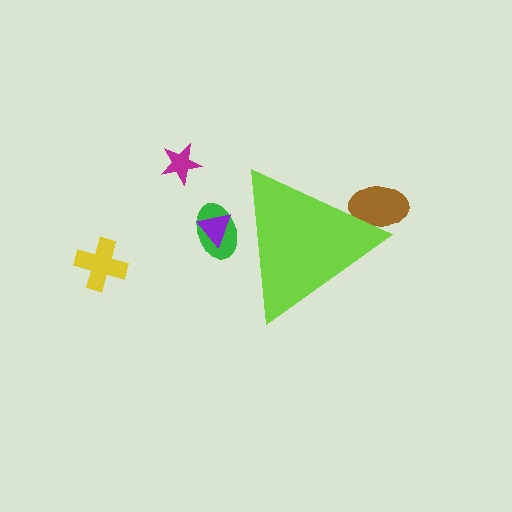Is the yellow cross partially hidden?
No, the yellow cross is fully visible.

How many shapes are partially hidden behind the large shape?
3 shapes are partially hidden.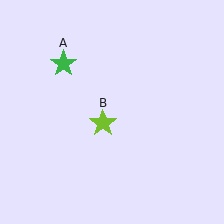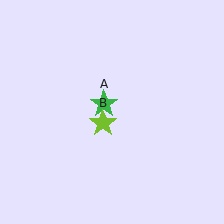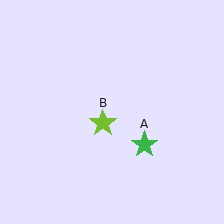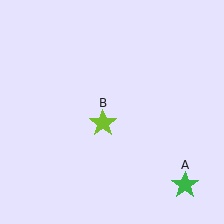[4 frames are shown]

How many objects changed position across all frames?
1 object changed position: green star (object A).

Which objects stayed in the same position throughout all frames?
Lime star (object B) remained stationary.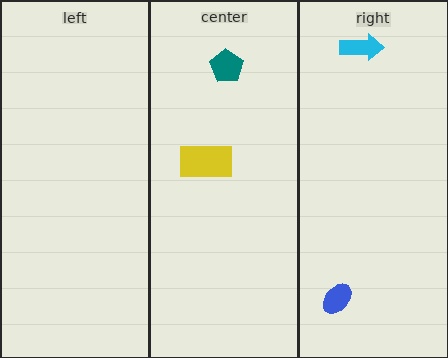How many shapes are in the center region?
2.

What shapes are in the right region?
The blue ellipse, the cyan arrow.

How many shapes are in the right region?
2.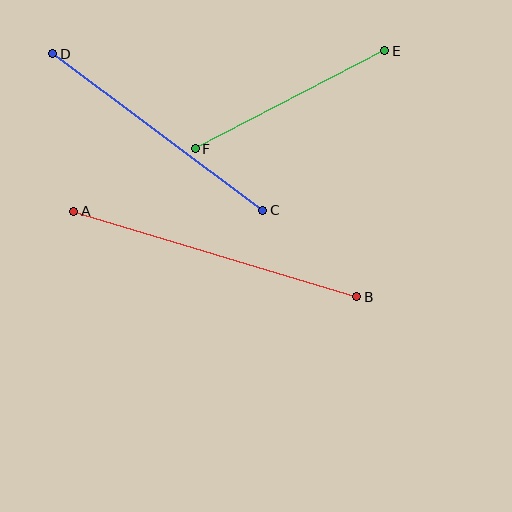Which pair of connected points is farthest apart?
Points A and B are farthest apart.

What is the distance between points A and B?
The distance is approximately 296 pixels.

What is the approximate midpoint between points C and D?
The midpoint is at approximately (158, 132) pixels.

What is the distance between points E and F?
The distance is approximately 213 pixels.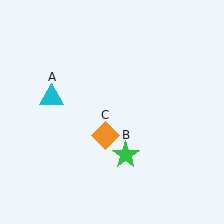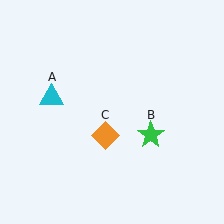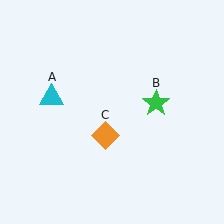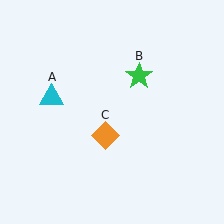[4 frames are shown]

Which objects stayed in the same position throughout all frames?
Cyan triangle (object A) and orange diamond (object C) remained stationary.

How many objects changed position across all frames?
1 object changed position: green star (object B).